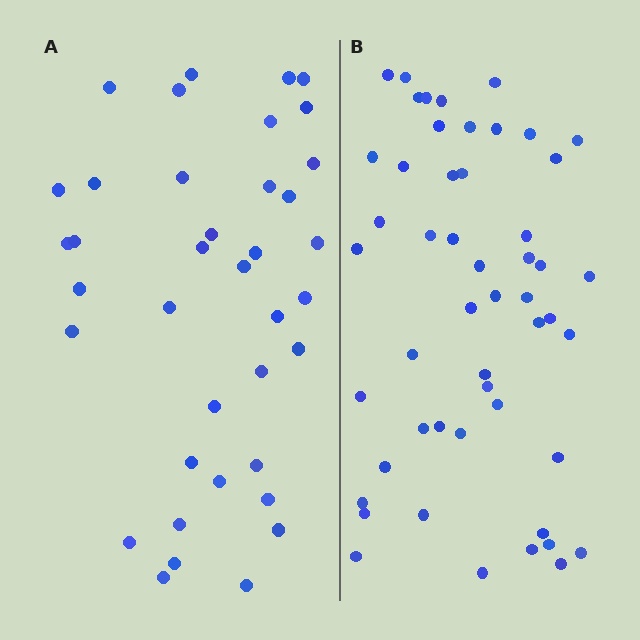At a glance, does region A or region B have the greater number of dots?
Region B (the right region) has more dots.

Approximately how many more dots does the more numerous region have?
Region B has approximately 15 more dots than region A.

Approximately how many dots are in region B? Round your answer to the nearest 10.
About 50 dots. (The exact count is 51, which rounds to 50.)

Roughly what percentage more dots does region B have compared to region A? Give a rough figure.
About 35% more.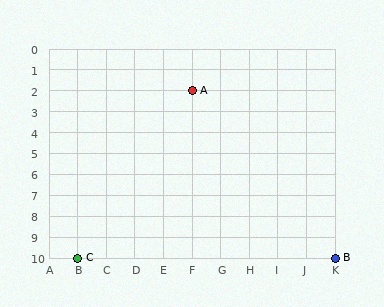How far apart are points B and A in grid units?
Points B and A are 5 columns and 8 rows apart (about 9.4 grid units diagonally).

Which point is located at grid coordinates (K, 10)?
Point B is at (K, 10).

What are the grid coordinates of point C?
Point C is at grid coordinates (B, 10).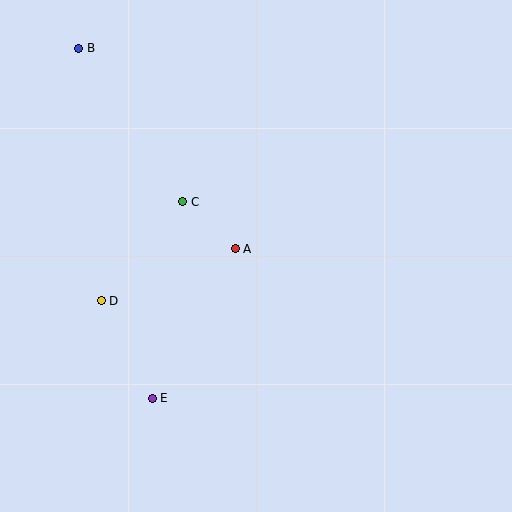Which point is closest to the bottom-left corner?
Point E is closest to the bottom-left corner.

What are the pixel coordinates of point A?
Point A is at (235, 249).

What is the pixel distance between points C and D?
The distance between C and D is 128 pixels.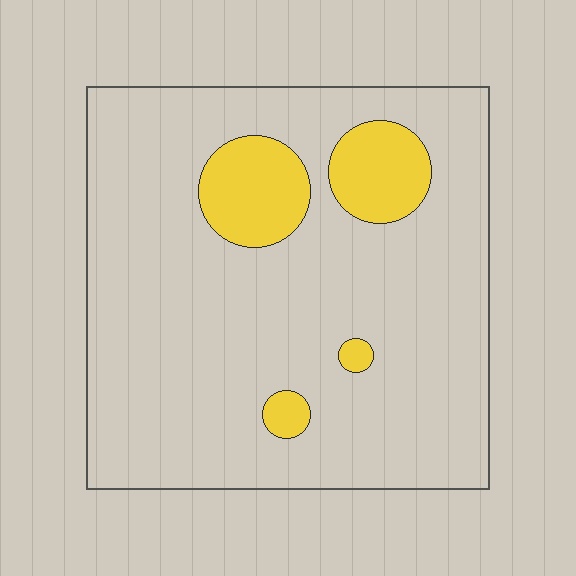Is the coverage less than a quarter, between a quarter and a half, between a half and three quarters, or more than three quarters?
Less than a quarter.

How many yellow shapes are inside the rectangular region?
4.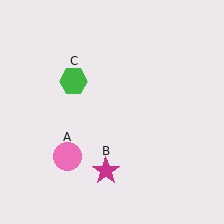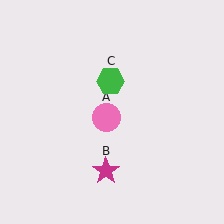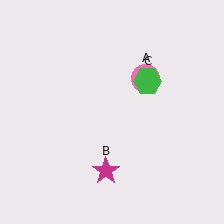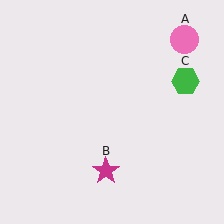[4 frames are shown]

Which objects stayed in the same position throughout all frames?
Magenta star (object B) remained stationary.